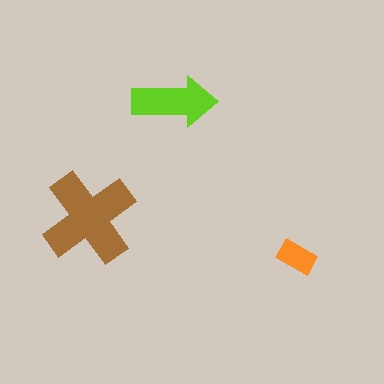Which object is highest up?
The lime arrow is topmost.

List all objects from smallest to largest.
The orange rectangle, the lime arrow, the brown cross.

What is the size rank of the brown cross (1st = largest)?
1st.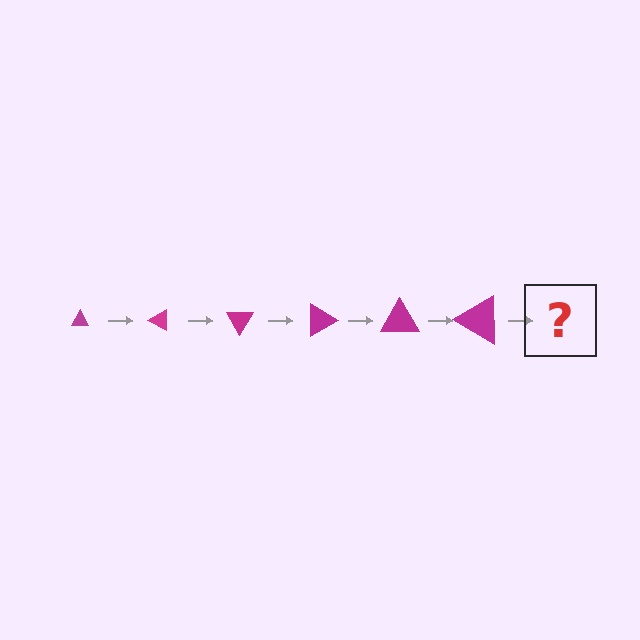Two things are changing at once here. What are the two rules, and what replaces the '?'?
The two rules are that the triangle grows larger each step and it rotates 30 degrees each step. The '?' should be a triangle, larger than the previous one and rotated 180 degrees from the start.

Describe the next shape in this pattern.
It should be a triangle, larger than the previous one and rotated 180 degrees from the start.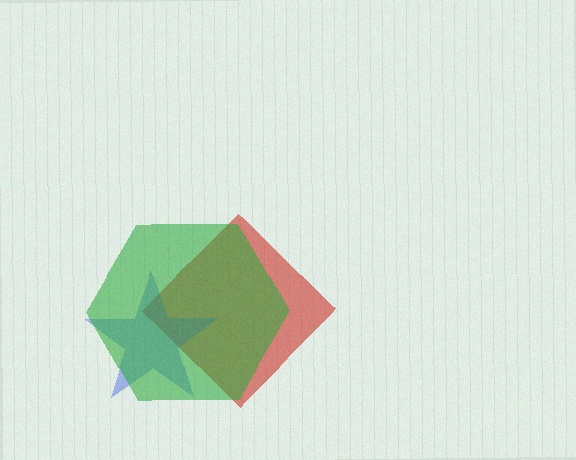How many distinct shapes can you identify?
There are 3 distinct shapes: a red diamond, a blue star, a green hexagon.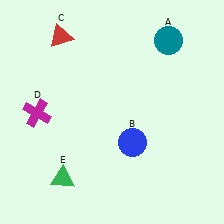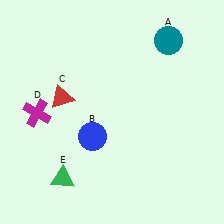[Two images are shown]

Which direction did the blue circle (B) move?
The blue circle (B) moved left.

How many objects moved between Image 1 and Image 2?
2 objects moved between the two images.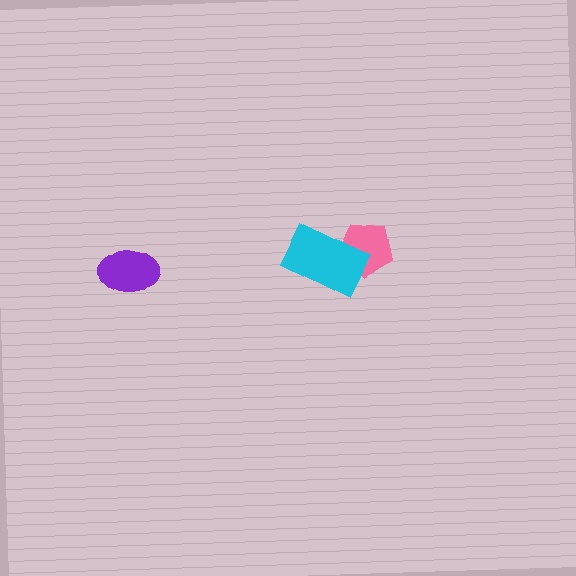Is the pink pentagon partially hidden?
Yes, it is partially covered by another shape.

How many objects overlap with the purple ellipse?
0 objects overlap with the purple ellipse.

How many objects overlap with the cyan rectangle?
1 object overlaps with the cyan rectangle.